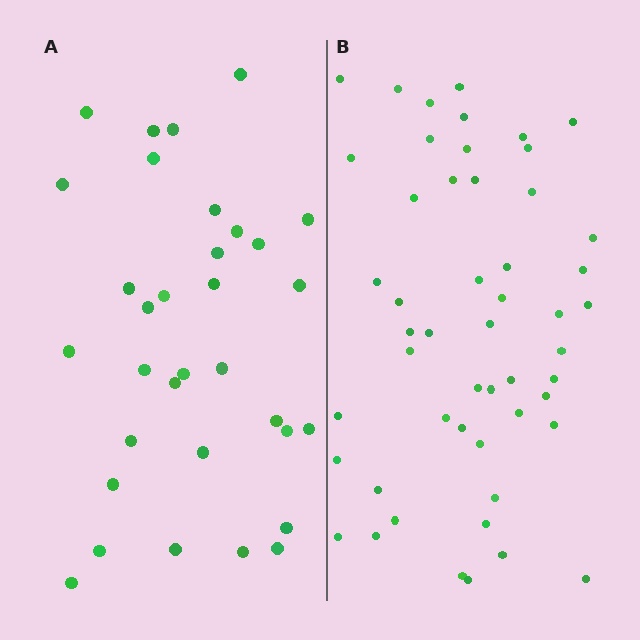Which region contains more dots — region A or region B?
Region B (the right region) has more dots.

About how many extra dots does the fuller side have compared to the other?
Region B has approximately 20 more dots than region A.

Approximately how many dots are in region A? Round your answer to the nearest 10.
About 30 dots. (The exact count is 33, which rounds to 30.)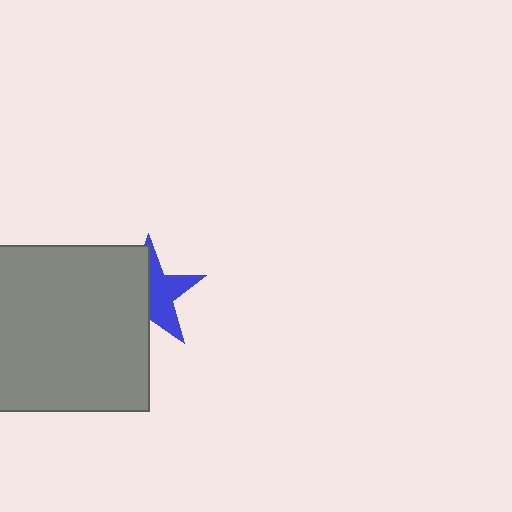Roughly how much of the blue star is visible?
About half of it is visible (roughly 50%).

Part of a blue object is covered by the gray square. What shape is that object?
It is a star.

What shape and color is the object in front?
The object in front is a gray square.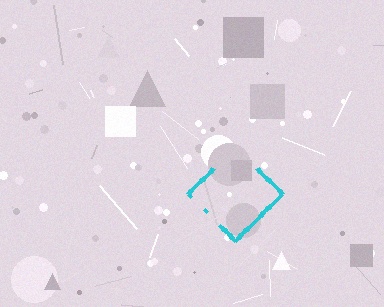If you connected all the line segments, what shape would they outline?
They would outline a diamond.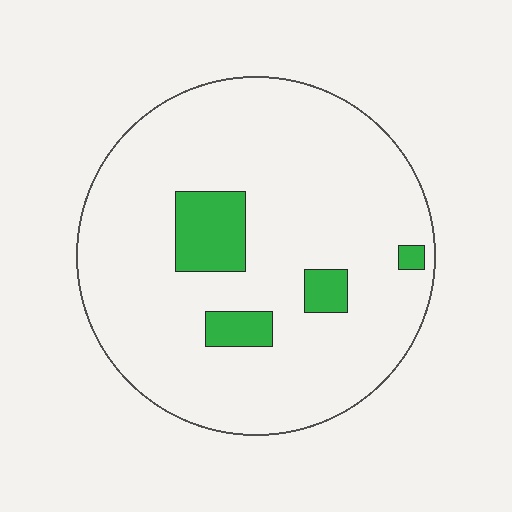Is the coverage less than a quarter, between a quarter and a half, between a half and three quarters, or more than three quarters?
Less than a quarter.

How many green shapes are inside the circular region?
4.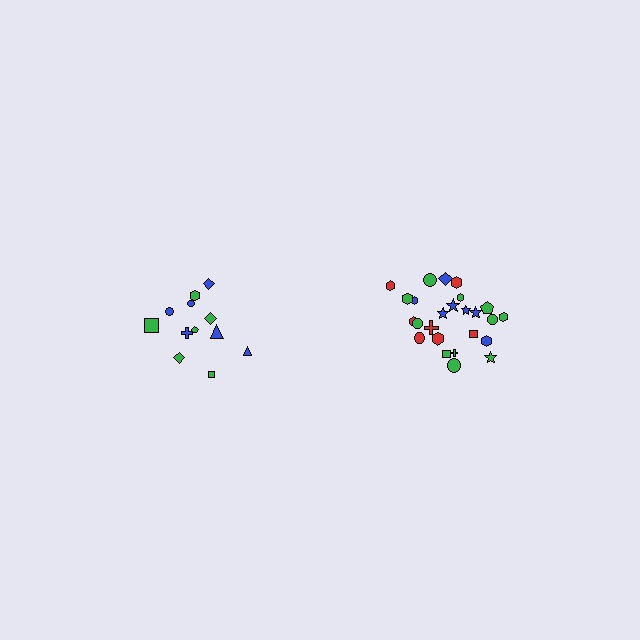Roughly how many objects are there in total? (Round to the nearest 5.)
Roughly 35 objects in total.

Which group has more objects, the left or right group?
The right group.